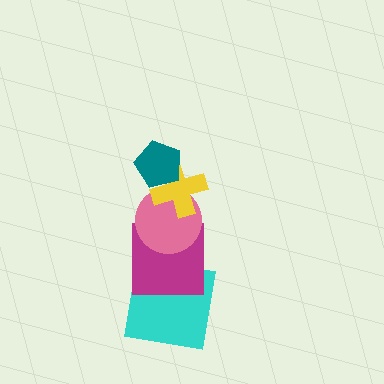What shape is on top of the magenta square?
The pink circle is on top of the magenta square.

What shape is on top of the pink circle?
The yellow cross is on top of the pink circle.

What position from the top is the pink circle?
The pink circle is 3rd from the top.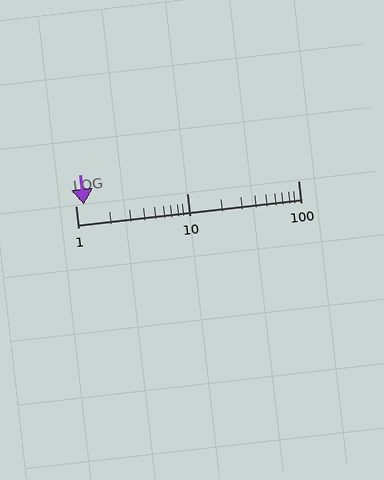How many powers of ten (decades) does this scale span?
The scale spans 2 decades, from 1 to 100.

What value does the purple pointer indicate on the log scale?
The pointer indicates approximately 1.2.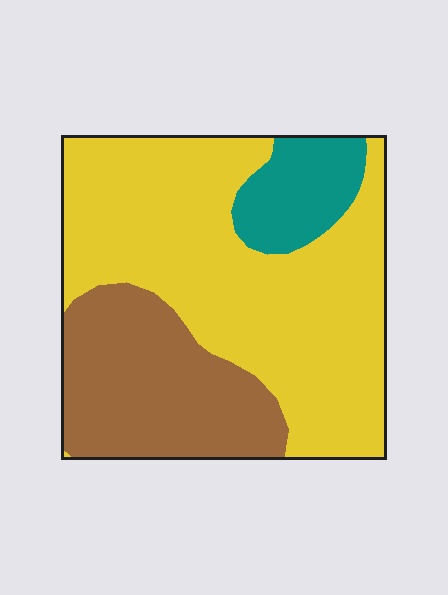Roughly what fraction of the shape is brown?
Brown takes up about one quarter (1/4) of the shape.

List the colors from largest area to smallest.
From largest to smallest: yellow, brown, teal.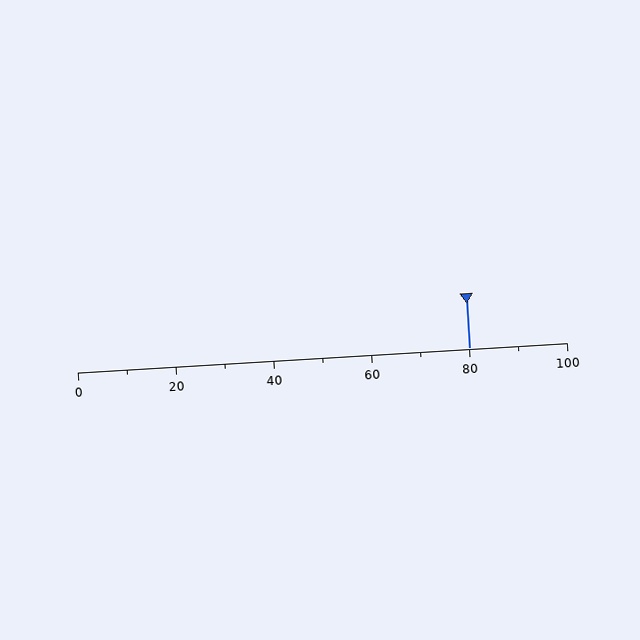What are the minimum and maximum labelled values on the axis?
The axis runs from 0 to 100.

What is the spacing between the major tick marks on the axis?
The major ticks are spaced 20 apart.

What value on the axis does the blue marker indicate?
The marker indicates approximately 80.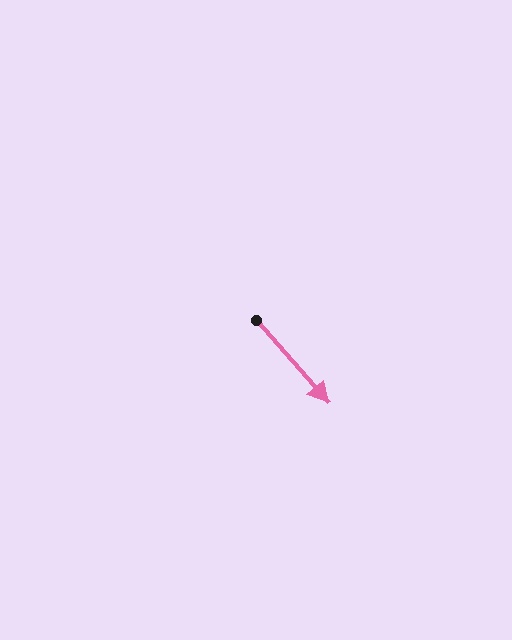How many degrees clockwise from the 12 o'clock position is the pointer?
Approximately 139 degrees.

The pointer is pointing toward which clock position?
Roughly 5 o'clock.